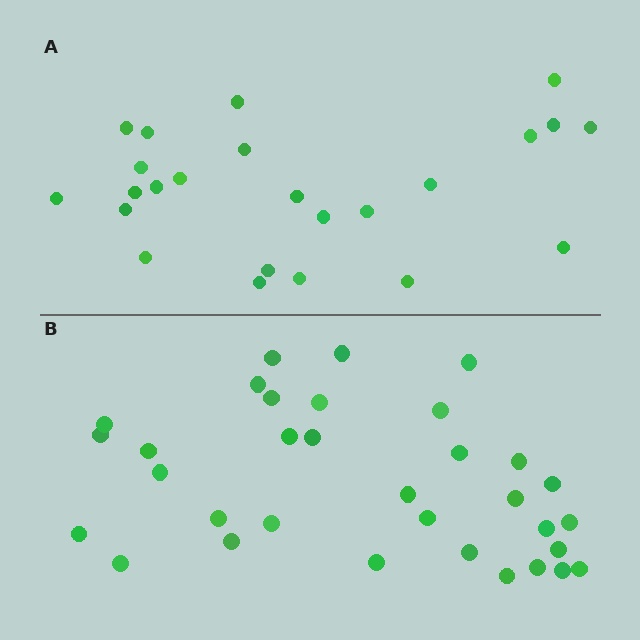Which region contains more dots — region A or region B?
Region B (the bottom region) has more dots.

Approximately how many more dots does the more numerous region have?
Region B has roughly 8 or so more dots than region A.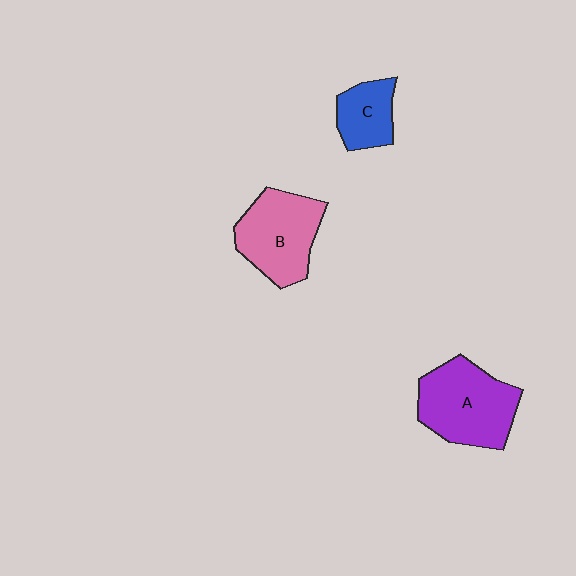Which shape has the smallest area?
Shape C (blue).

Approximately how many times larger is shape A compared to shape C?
Approximately 1.9 times.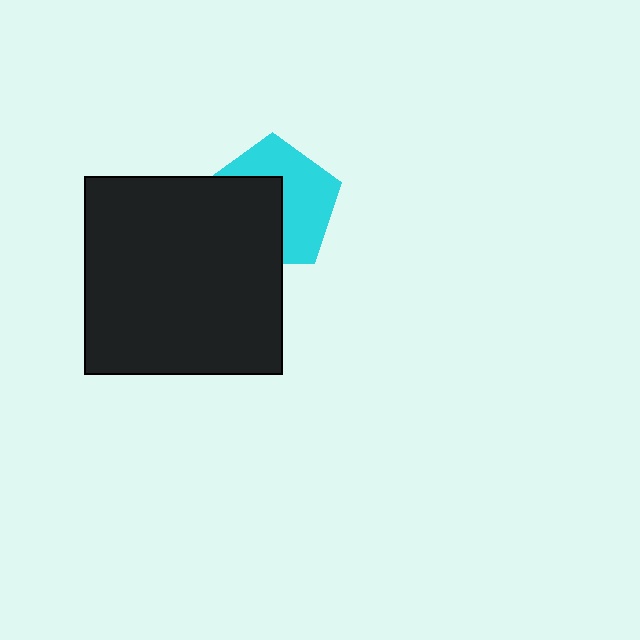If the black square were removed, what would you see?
You would see the complete cyan pentagon.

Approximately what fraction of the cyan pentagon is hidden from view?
Roughly 47% of the cyan pentagon is hidden behind the black square.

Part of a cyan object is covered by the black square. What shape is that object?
It is a pentagon.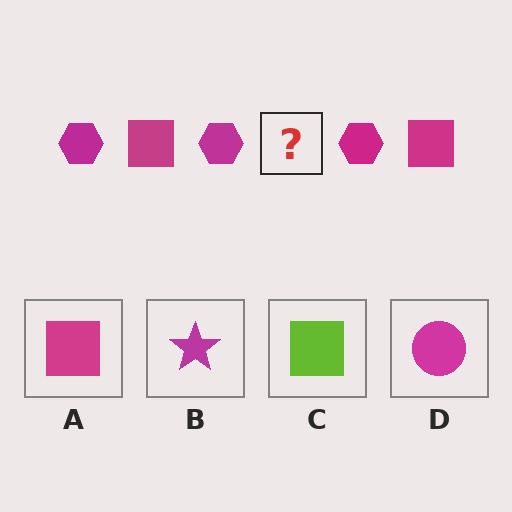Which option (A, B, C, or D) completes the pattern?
A.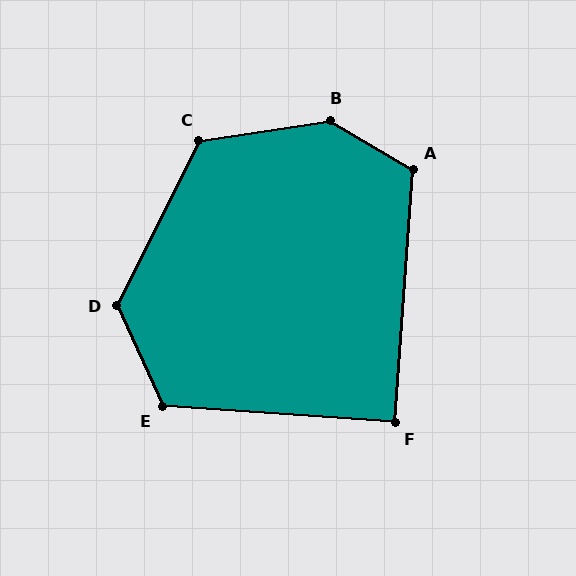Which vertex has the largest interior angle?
B, at approximately 141 degrees.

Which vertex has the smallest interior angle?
F, at approximately 90 degrees.